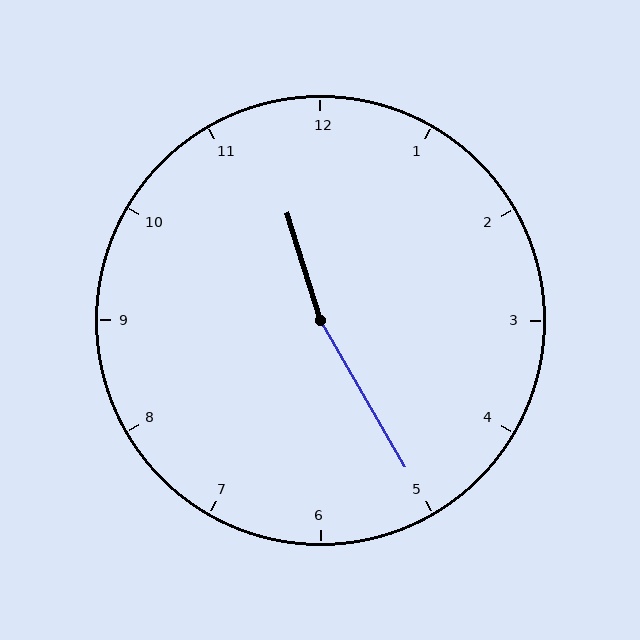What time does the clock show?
11:25.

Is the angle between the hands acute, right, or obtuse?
It is obtuse.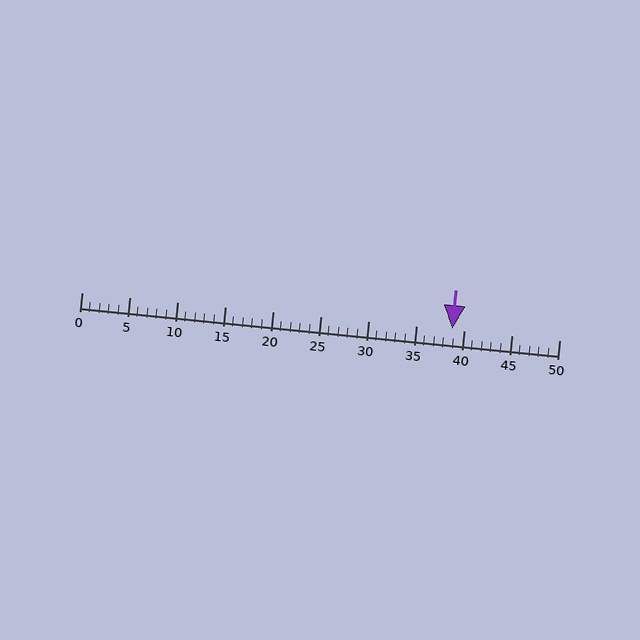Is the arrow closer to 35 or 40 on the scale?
The arrow is closer to 40.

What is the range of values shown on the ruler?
The ruler shows values from 0 to 50.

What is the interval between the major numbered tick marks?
The major tick marks are spaced 5 units apart.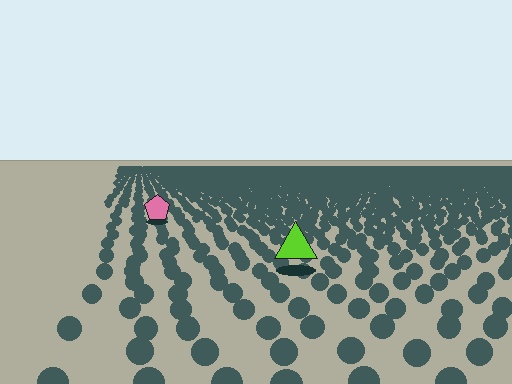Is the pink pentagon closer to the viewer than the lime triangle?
No. The lime triangle is closer — you can tell from the texture gradient: the ground texture is coarser near it.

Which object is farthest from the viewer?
The pink pentagon is farthest from the viewer. It appears smaller and the ground texture around it is denser.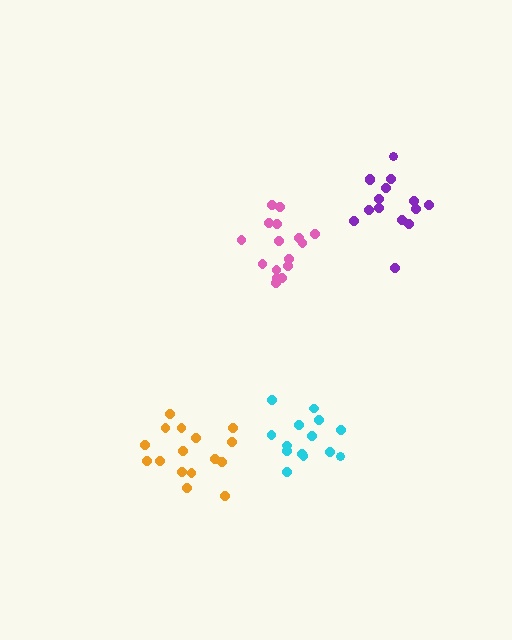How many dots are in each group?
Group 1: 16 dots, Group 2: 16 dots, Group 3: 14 dots, Group 4: 15 dots (61 total).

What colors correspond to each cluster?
The clusters are colored: orange, pink, cyan, purple.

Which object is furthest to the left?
The orange cluster is leftmost.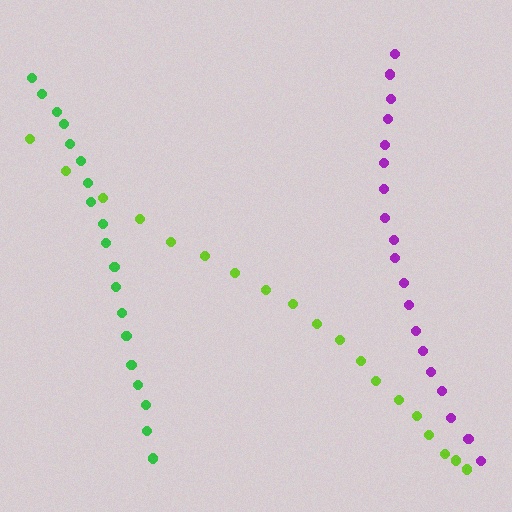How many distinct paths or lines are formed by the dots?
There are 3 distinct paths.